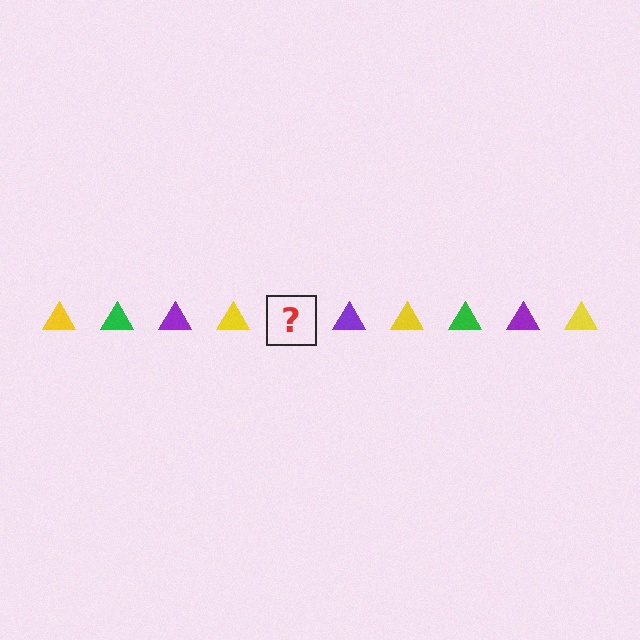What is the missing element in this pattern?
The missing element is a green triangle.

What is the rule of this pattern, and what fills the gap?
The rule is that the pattern cycles through yellow, green, purple triangles. The gap should be filled with a green triangle.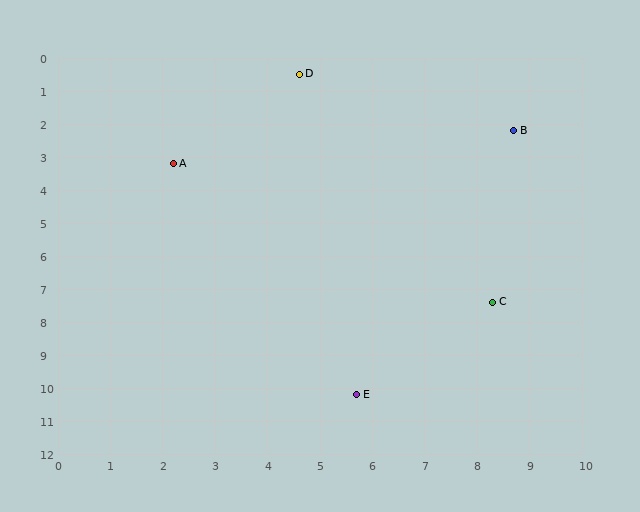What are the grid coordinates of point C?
Point C is at approximately (8.3, 7.4).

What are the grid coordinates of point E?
Point E is at approximately (5.7, 10.2).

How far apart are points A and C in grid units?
Points A and C are about 7.4 grid units apart.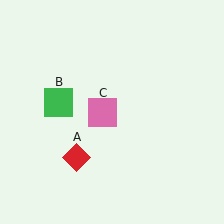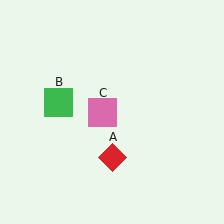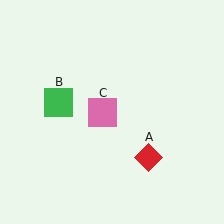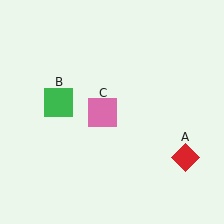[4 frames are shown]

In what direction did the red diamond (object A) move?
The red diamond (object A) moved right.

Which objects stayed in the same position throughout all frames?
Green square (object B) and pink square (object C) remained stationary.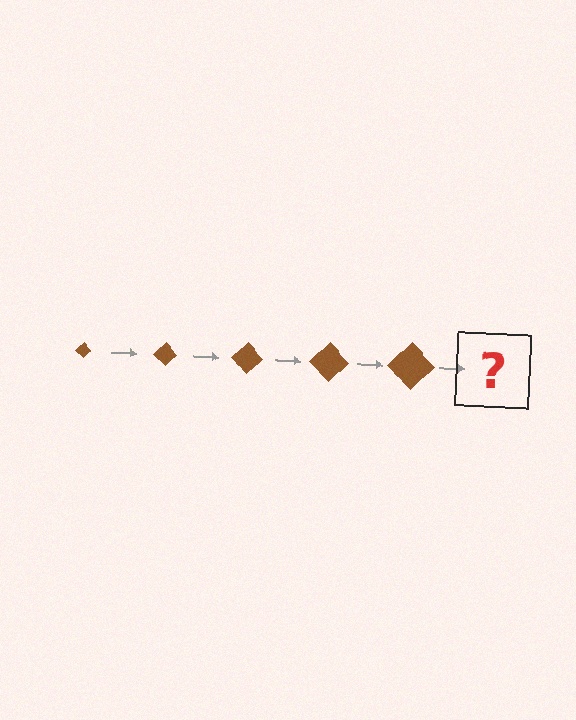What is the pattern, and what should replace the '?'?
The pattern is that the diamond gets progressively larger each step. The '?' should be a brown diamond, larger than the previous one.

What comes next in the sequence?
The next element should be a brown diamond, larger than the previous one.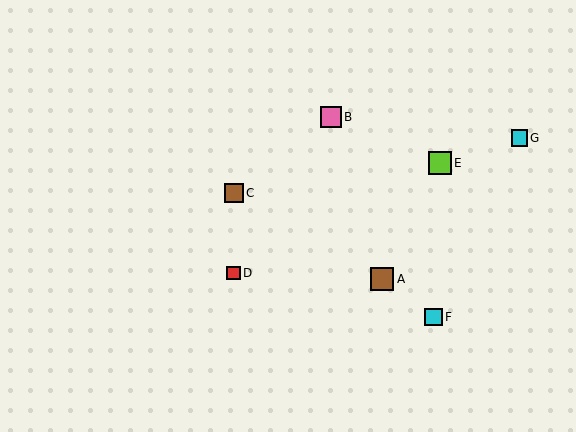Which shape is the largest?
The brown square (labeled A) is the largest.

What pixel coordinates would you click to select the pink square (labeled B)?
Click at (331, 117) to select the pink square B.